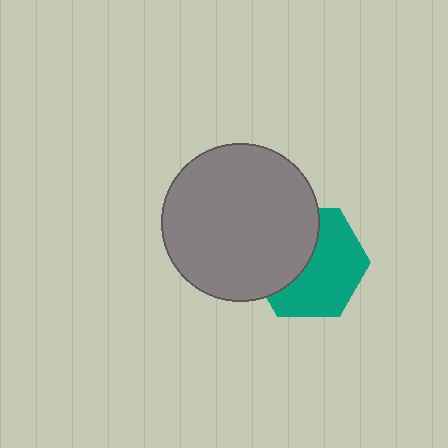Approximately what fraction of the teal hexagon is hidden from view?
Roughly 42% of the teal hexagon is hidden behind the gray circle.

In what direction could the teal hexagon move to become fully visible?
The teal hexagon could move right. That would shift it out from behind the gray circle entirely.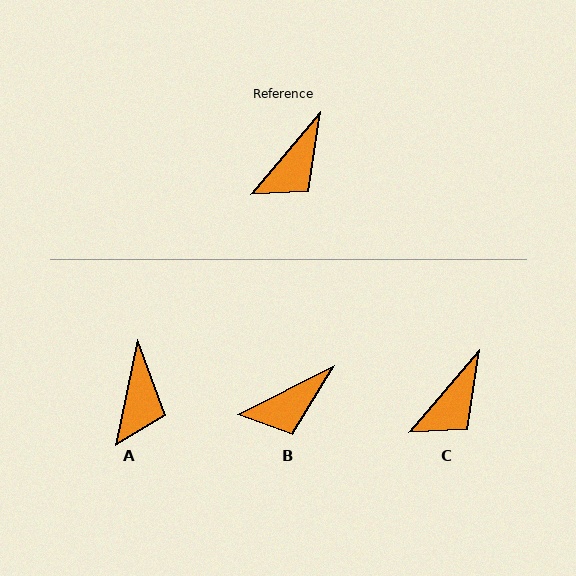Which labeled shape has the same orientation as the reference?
C.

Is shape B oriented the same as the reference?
No, it is off by about 23 degrees.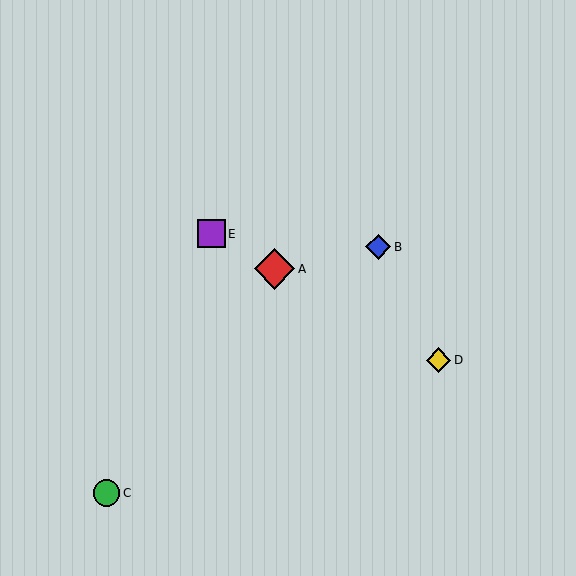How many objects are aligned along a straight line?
3 objects (A, D, E) are aligned along a straight line.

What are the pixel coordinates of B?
Object B is at (378, 247).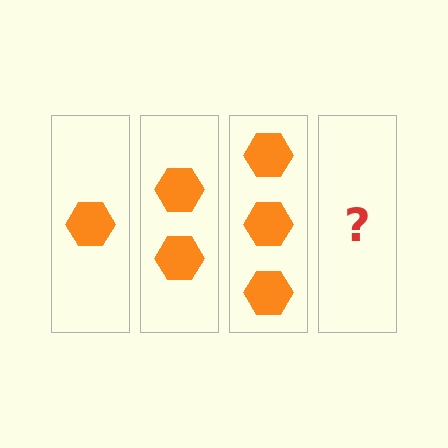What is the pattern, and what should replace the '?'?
The pattern is that each step adds one more hexagon. The '?' should be 4 hexagons.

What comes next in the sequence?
The next element should be 4 hexagons.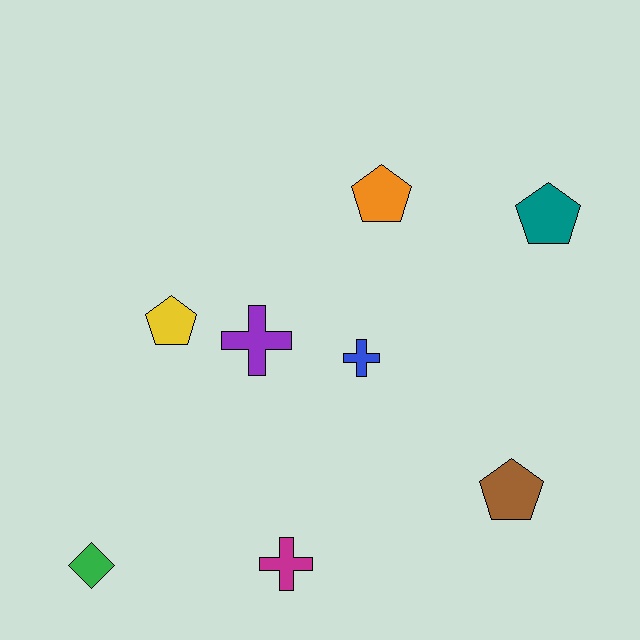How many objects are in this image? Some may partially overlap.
There are 8 objects.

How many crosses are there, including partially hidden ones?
There are 3 crosses.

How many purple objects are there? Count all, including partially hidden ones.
There is 1 purple object.